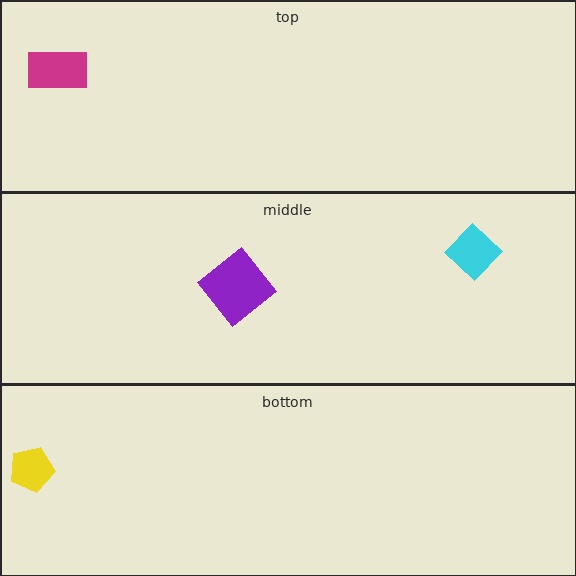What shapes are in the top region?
The magenta rectangle.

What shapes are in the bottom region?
The yellow pentagon.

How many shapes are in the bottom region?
1.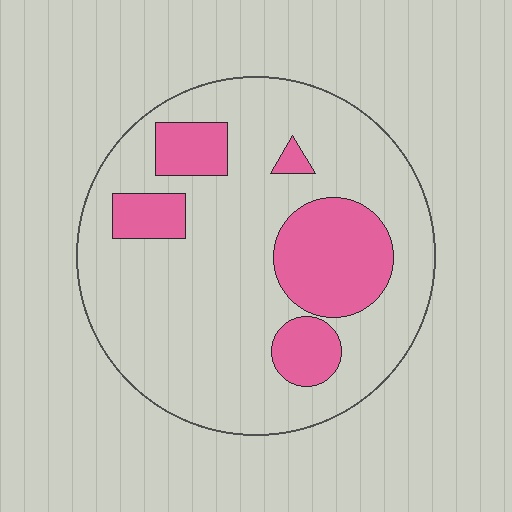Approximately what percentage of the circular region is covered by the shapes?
Approximately 25%.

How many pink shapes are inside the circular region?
5.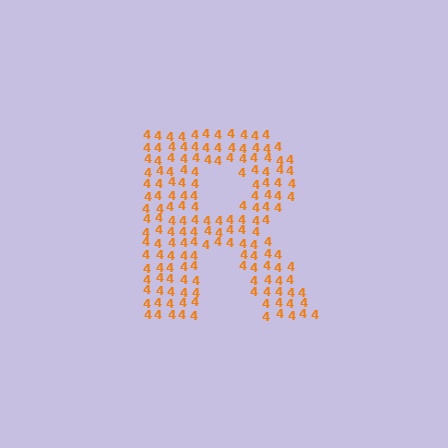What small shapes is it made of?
It is made of small digit 4's.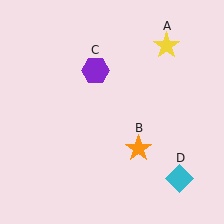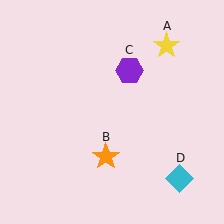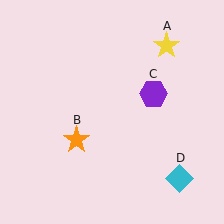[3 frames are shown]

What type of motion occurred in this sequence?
The orange star (object B), purple hexagon (object C) rotated clockwise around the center of the scene.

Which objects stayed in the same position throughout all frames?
Yellow star (object A) and cyan diamond (object D) remained stationary.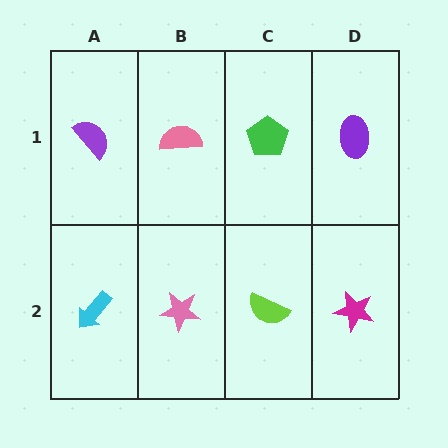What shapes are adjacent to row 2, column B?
A pink semicircle (row 1, column B), a cyan arrow (row 2, column A), a lime semicircle (row 2, column C).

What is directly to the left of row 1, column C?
A pink semicircle.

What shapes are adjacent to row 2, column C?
A green pentagon (row 1, column C), a pink star (row 2, column B), a magenta star (row 2, column D).